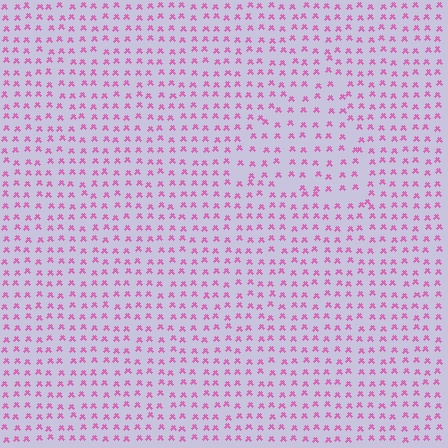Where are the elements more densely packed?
The elements are more densely packed outside the triangle boundary.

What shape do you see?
I see a triangle.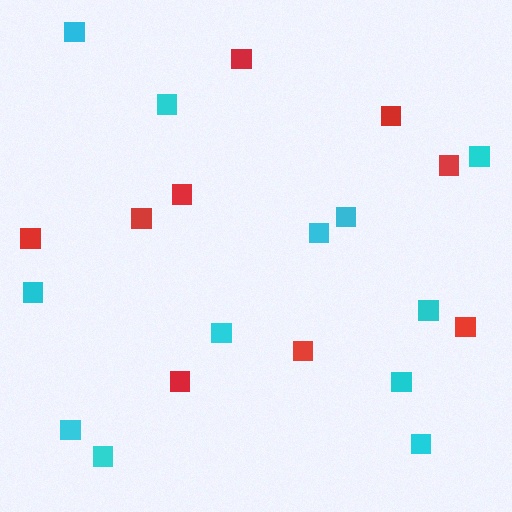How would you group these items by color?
There are 2 groups: one group of cyan squares (12) and one group of red squares (9).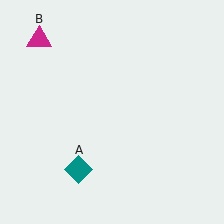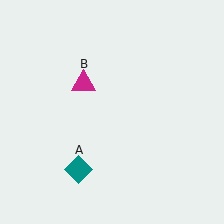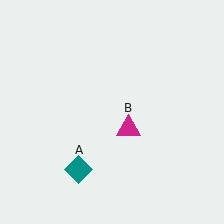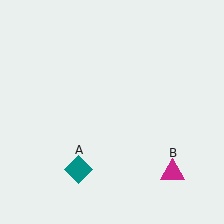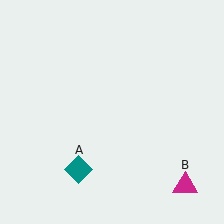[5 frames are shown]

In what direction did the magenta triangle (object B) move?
The magenta triangle (object B) moved down and to the right.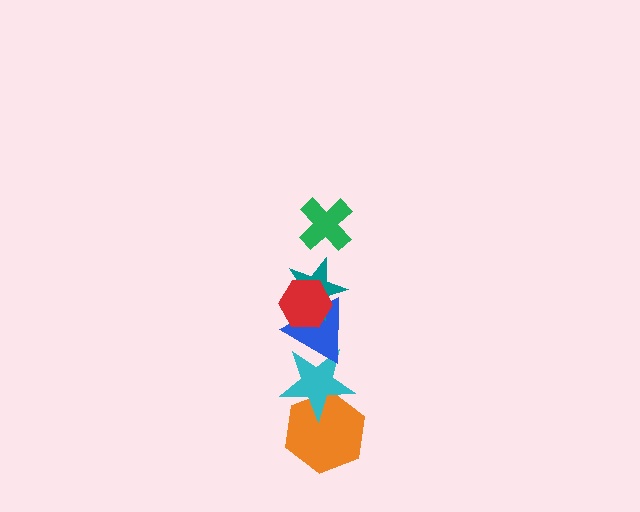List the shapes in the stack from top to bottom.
From top to bottom: the green cross, the red hexagon, the teal star, the blue triangle, the cyan star, the orange hexagon.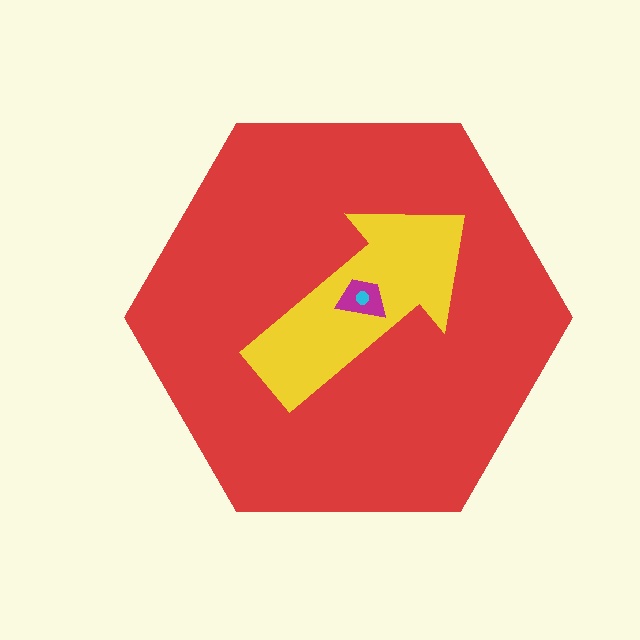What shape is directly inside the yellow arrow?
The magenta trapezoid.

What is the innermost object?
The cyan circle.